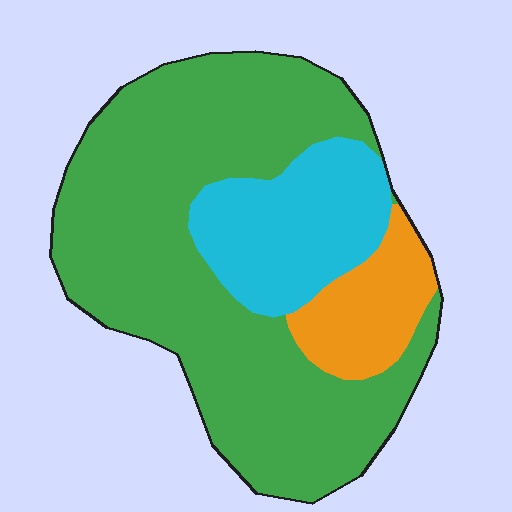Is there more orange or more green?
Green.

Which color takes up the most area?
Green, at roughly 70%.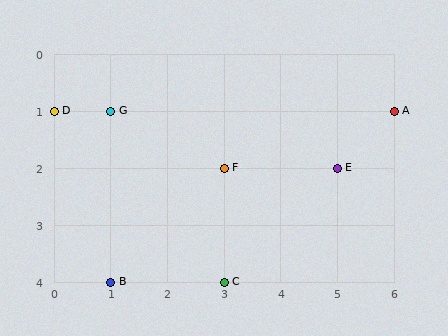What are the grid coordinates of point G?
Point G is at grid coordinates (1, 1).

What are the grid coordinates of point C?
Point C is at grid coordinates (3, 4).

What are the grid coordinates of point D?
Point D is at grid coordinates (0, 1).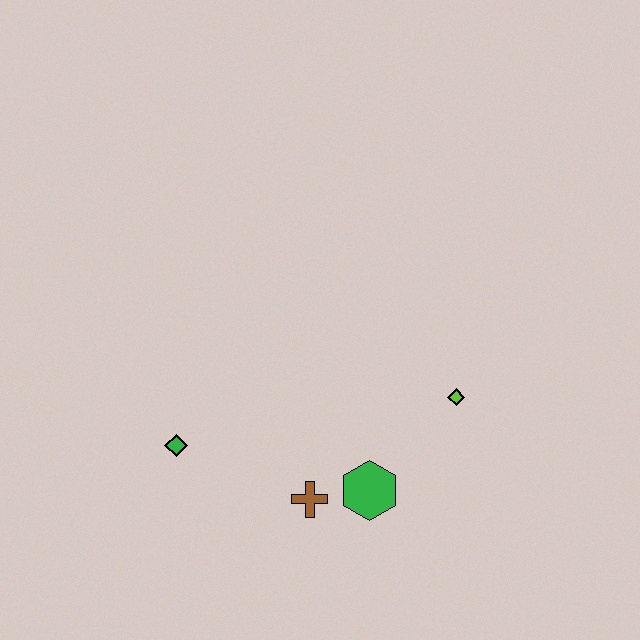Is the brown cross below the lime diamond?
Yes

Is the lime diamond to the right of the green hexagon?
Yes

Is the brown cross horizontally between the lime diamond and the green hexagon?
No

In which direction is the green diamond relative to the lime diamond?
The green diamond is to the left of the lime diamond.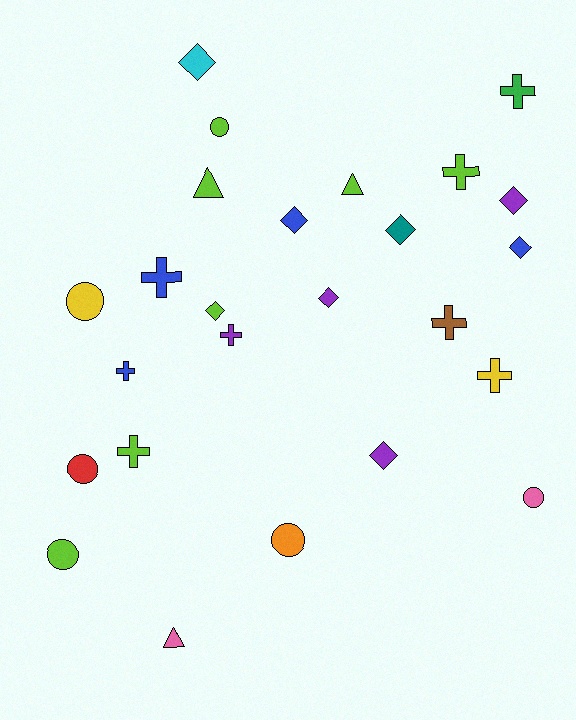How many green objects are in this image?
There is 1 green object.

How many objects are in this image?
There are 25 objects.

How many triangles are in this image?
There are 3 triangles.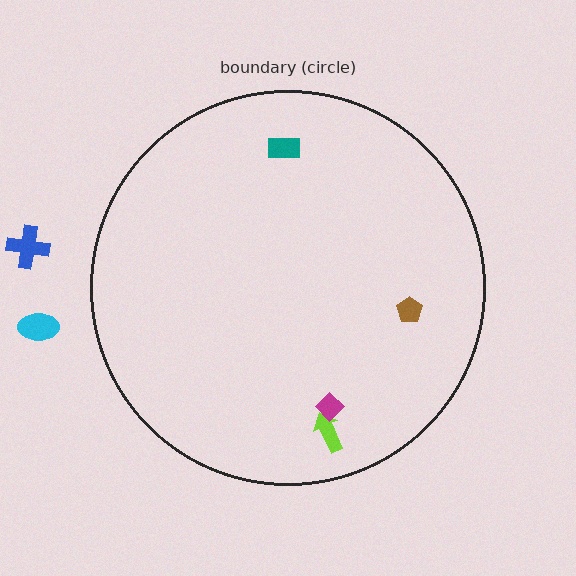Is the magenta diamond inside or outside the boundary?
Inside.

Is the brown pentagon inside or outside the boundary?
Inside.